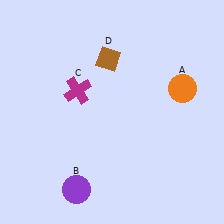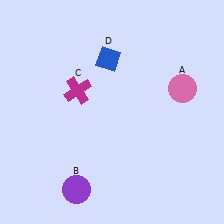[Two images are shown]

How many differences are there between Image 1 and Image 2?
There are 2 differences between the two images.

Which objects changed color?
A changed from orange to pink. D changed from brown to blue.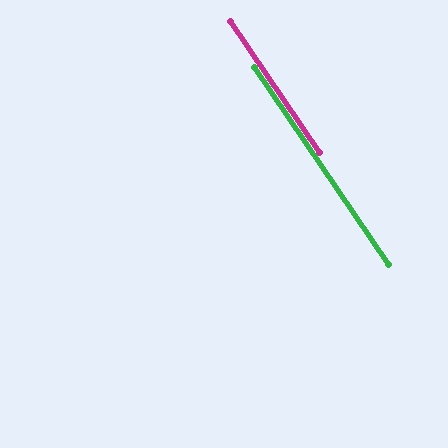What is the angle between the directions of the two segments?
Approximately 0 degrees.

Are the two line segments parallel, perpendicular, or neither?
Parallel — their directions differ by only 0.4°.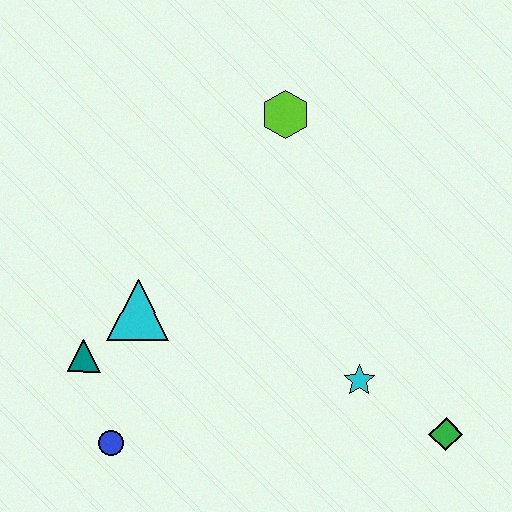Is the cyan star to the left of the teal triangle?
No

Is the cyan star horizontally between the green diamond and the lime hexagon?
Yes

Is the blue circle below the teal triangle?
Yes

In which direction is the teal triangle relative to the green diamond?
The teal triangle is to the left of the green diamond.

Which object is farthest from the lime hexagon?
The blue circle is farthest from the lime hexagon.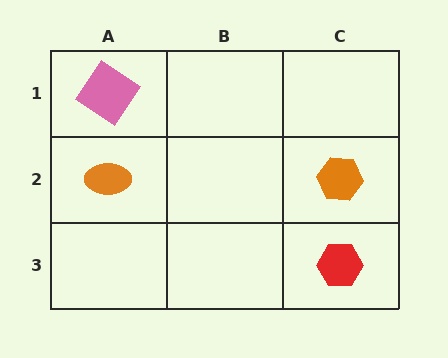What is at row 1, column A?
A pink diamond.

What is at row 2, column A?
An orange ellipse.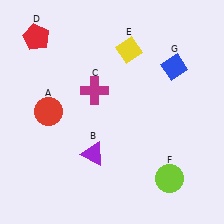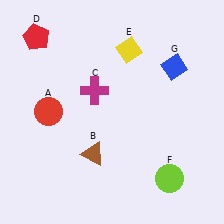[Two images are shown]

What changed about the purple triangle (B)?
In Image 1, B is purple. In Image 2, it changed to brown.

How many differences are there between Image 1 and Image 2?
There is 1 difference between the two images.